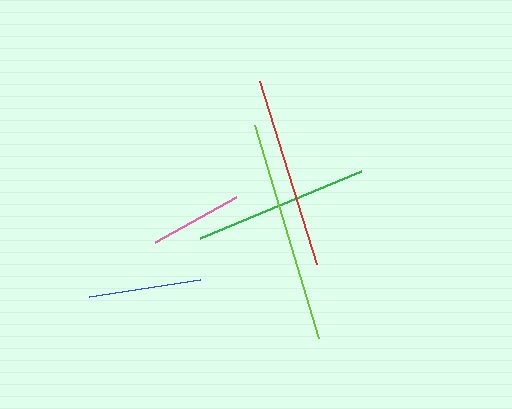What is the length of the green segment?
The green segment is approximately 174 pixels long.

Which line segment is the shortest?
The pink line is the shortest at approximately 92 pixels.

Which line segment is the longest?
The lime line is the longest at approximately 222 pixels.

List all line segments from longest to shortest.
From longest to shortest: lime, red, green, blue, pink.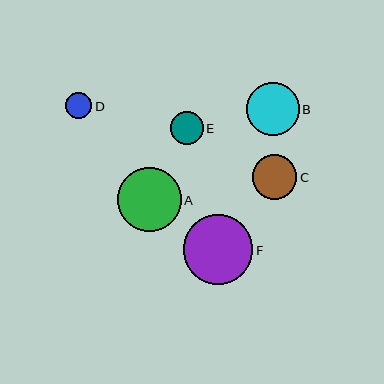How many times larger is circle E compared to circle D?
Circle E is approximately 1.2 times the size of circle D.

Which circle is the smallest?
Circle D is the smallest with a size of approximately 27 pixels.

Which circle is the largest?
Circle F is the largest with a size of approximately 70 pixels.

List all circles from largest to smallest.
From largest to smallest: F, A, B, C, E, D.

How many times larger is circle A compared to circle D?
Circle A is approximately 2.4 times the size of circle D.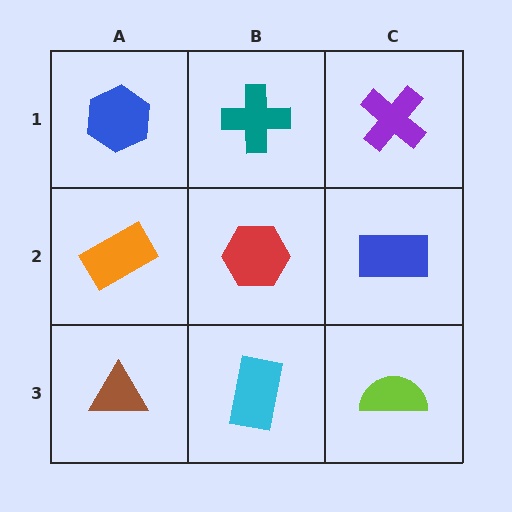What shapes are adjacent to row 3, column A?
An orange rectangle (row 2, column A), a cyan rectangle (row 3, column B).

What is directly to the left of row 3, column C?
A cyan rectangle.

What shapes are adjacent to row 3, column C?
A blue rectangle (row 2, column C), a cyan rectangle (row 3, column B).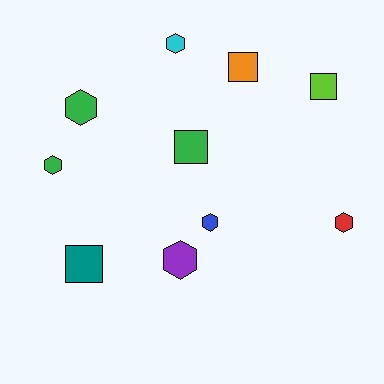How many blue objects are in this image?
There is 1 blue object.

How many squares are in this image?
There are 4 squares.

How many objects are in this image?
There are 10 objects.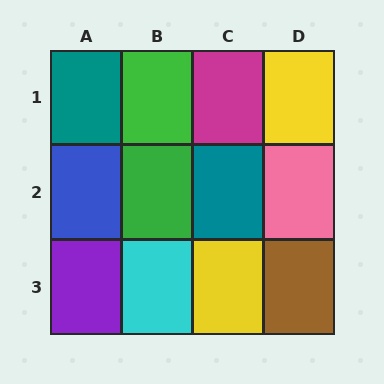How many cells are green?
2 cells are green.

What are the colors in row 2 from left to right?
Blue, green, teal, pink.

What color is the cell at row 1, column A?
Teal.